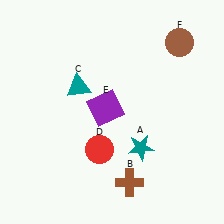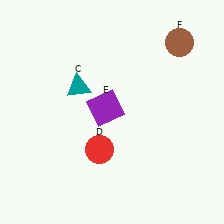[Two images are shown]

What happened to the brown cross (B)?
The brown cross (B) was removed in Image 2. It was in the bottom-right area of Image 1.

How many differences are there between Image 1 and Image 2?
There are 2 differences between the two images.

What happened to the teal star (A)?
The teal star (A) was removed in Image 2. It was in the bottom-right area of Image 1.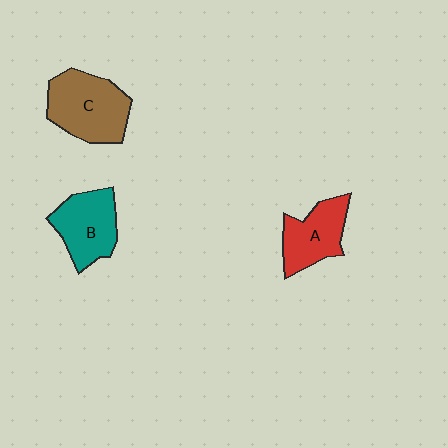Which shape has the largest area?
Shape C (brown).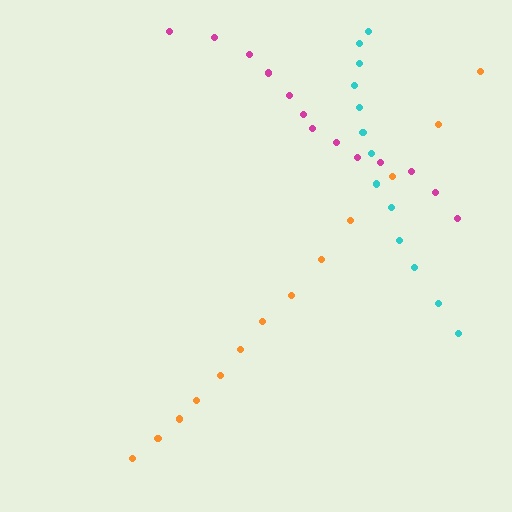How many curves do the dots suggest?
There are 3 distinct paths.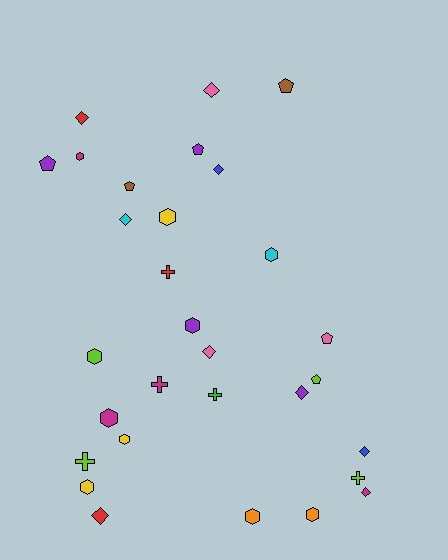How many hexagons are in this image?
There are 10 hexagons.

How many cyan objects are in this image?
There are 2 cyan objects.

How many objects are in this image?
There are 30 objects.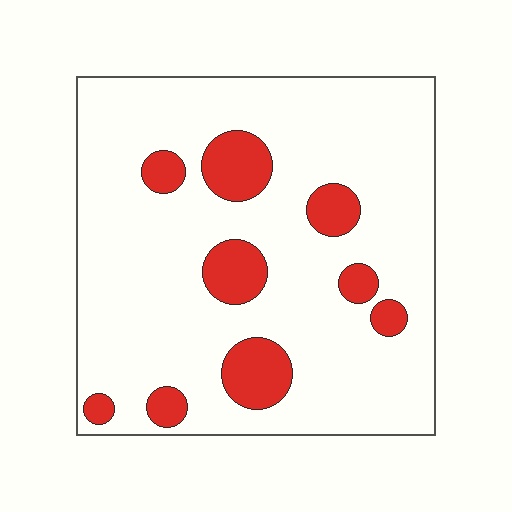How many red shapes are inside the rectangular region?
9.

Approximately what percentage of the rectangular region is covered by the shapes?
Approximately 15%.